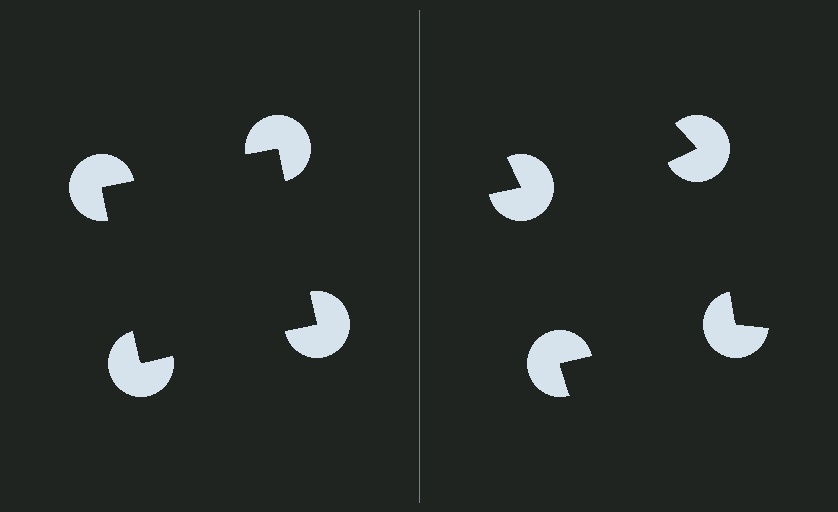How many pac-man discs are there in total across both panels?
8 — 4 on each side.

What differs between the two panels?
The pac-man discs are positioned identically on both sides; only the wedge orientations differ. On the left they align to a square; on the right they are misaligned.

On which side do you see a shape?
An illusory square appears on the left side. On the right side the wedge cuts are rotated, so no coherent shape forms.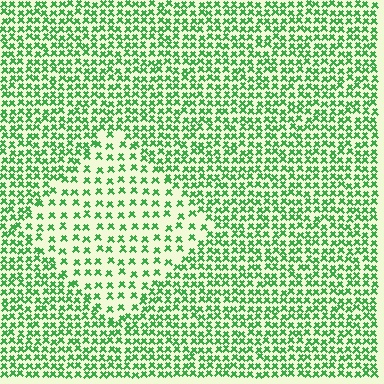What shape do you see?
I see a diamond.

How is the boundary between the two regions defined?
The boundary is defined by a change in element density (approximately 2.0x ratio). All elements are the same color, size, and shape.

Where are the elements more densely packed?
The elements are more densely packed outside the diamond boundary.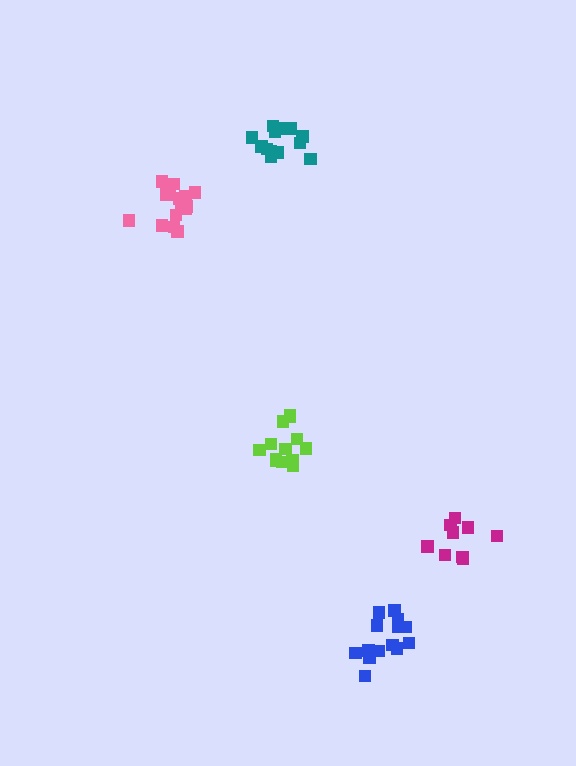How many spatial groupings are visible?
There are 5 spatial groupings.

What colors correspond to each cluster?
The clusters are colored: teal, lime, pink, blue, magenta.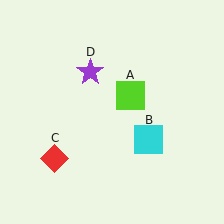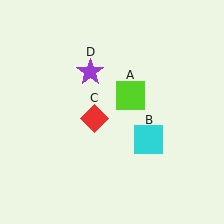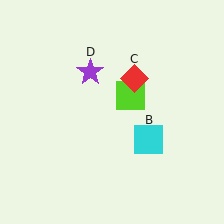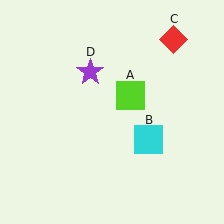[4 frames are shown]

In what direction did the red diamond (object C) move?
The red diamond (object C) moved up and to the right.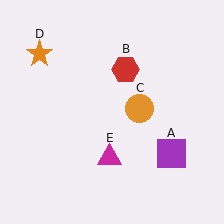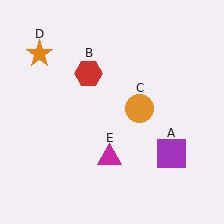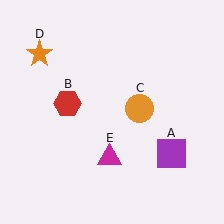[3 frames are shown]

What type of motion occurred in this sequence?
The red hexagon (object B) rotated counterclockwise around the center of the scene.